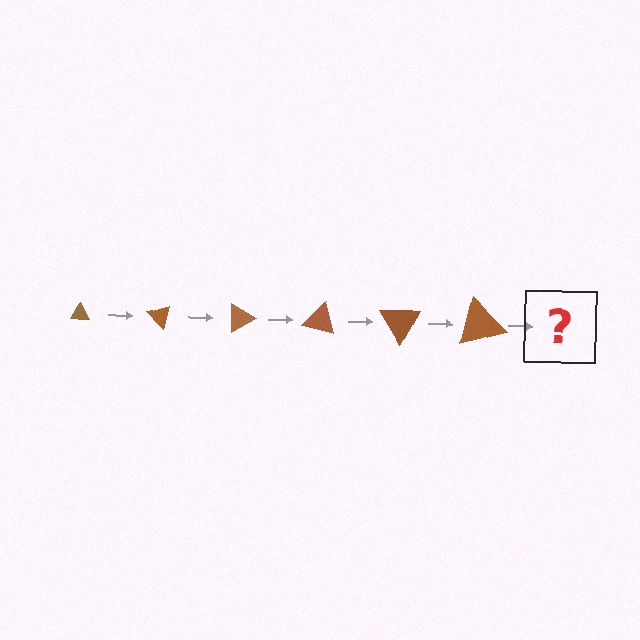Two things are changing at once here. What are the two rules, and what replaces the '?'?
The two rules are that the triangle grows larger each step and it rotates 45 degrees each step. The '?' should be a triangle, larger than the previous one and rotated 270 degrees from the start.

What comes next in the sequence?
The next element should be a triangle, larger than the previous one and rotated 270 degrees from the start.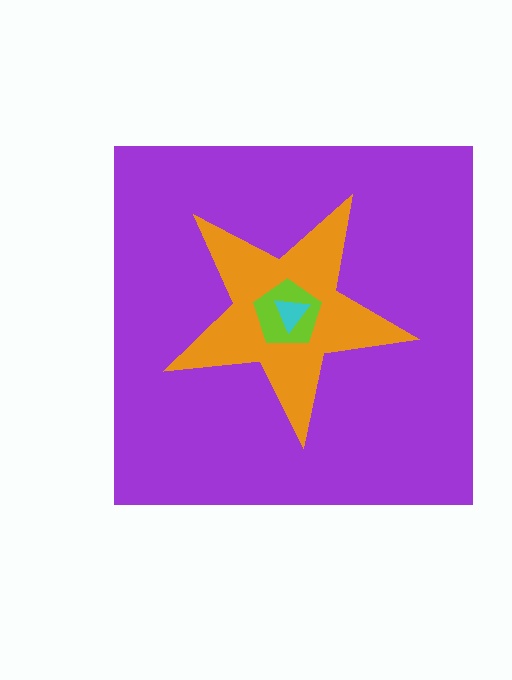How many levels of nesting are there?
4.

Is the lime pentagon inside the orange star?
Yes.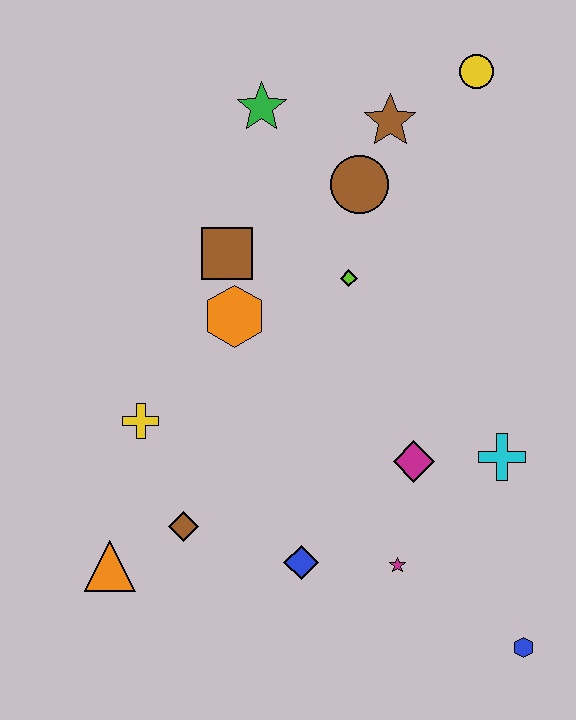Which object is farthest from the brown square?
The blue hexagon is farthest from the brown square.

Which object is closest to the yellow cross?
The brown diamond is closest to the yellow cross.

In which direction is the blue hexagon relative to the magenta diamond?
The blue hexagon is below the magenta diamond.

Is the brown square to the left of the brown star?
Yes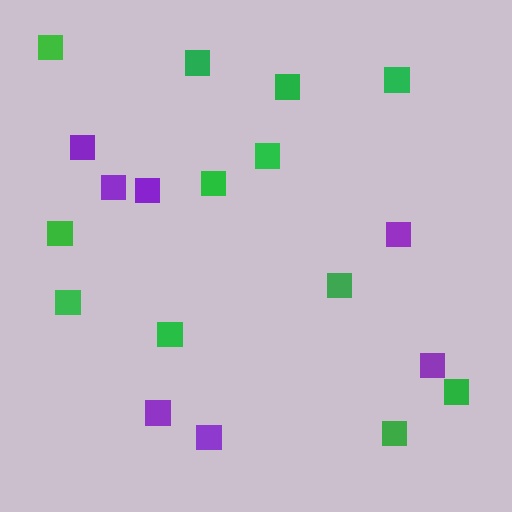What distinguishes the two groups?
There are 2 groups: one group of green squares (12) and one group of purple squares (7).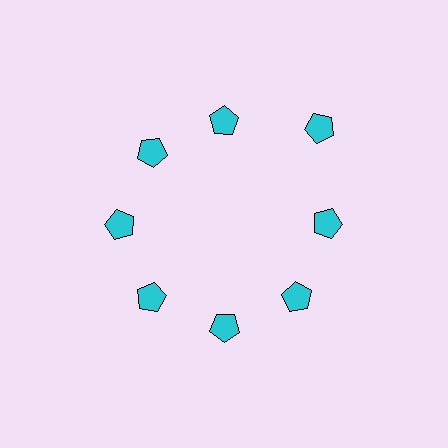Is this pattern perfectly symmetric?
No. The 8 cyan pentagons are arranged in a ring, but one element near the 2 o'clock position is pushed outward from the center, breaking the 8-fold rotational symmetry.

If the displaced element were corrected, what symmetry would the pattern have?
It would have 8-fold rotational symmetry — the pattern would map onto itself every 45 degrees.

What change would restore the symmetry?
The symmetry would be restored by moving it inward, back onto the ring so that all 8 pentagons sit at equal angles and equal distance from the center.